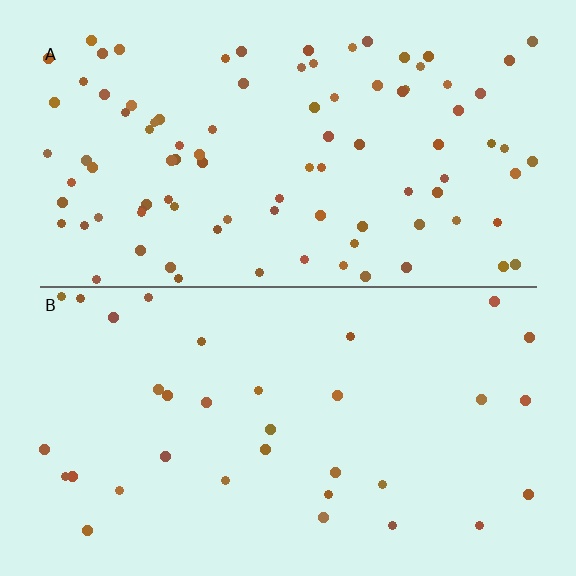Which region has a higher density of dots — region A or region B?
A (the top).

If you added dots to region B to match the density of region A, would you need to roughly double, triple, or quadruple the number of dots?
Approximately triple.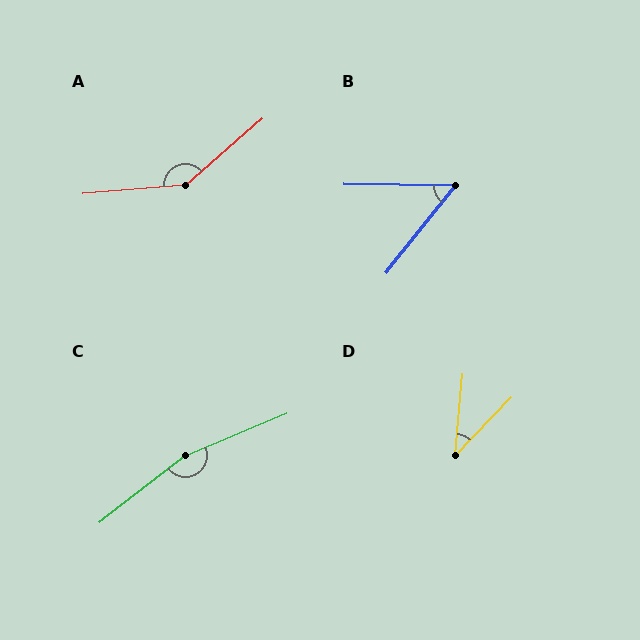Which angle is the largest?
C, at approximately 165 degrees.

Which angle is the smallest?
D, at approximately 39 degrees.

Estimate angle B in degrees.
Approximately 53 degrees.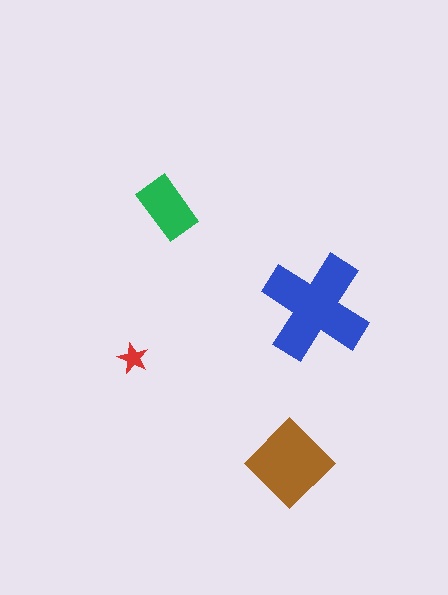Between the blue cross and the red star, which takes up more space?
The blue cross.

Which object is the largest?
The blue cross.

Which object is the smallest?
The red star.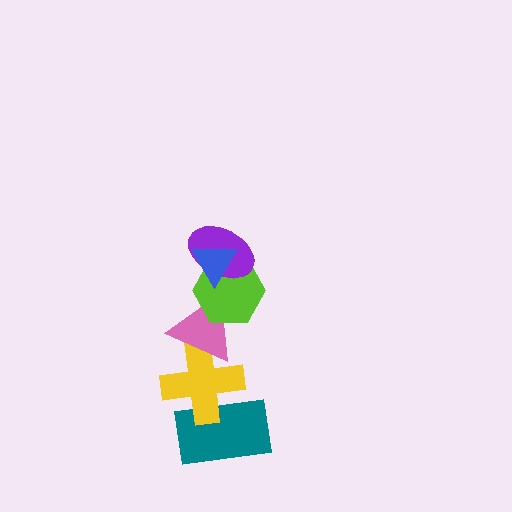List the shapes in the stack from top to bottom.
From top to bottom: the blue triangle, the purple ellipse, the lime hexagon, the pink triangle, the yellow cross, the teal rectangle.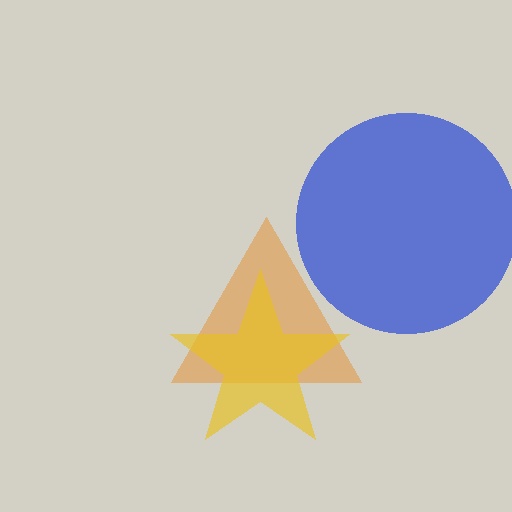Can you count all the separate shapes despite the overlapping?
Yes, there are 3 separate shapes.